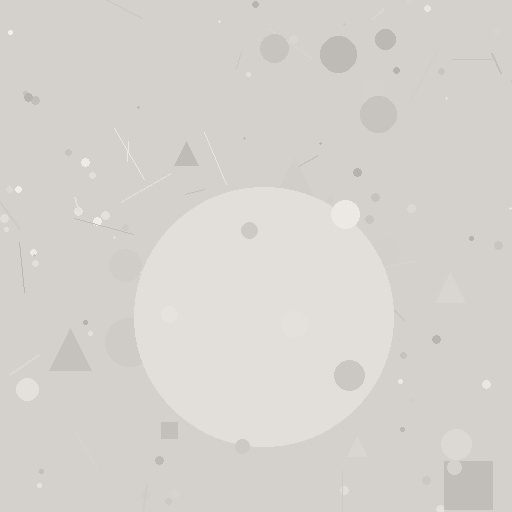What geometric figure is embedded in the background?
A circle is embedded in the background.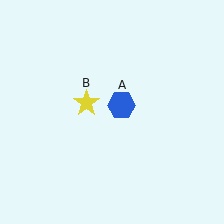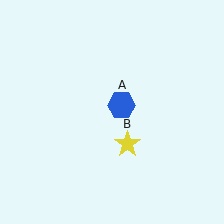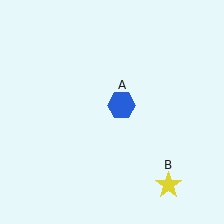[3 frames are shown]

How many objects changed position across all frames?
1 object changed position: yellow star (object B).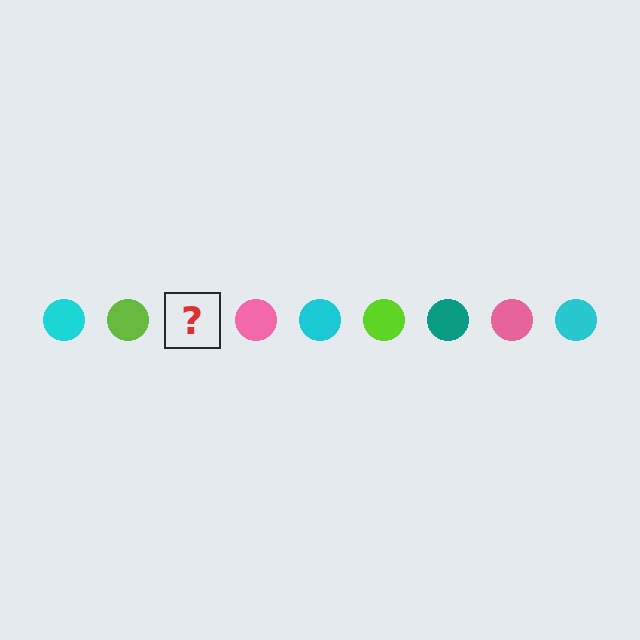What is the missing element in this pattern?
The missing element is a teal circle.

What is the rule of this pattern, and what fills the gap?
The rule is that the pattern cycles through cyan, lime, teal, pink circles. The gap should be filled with a teal circle.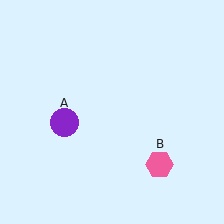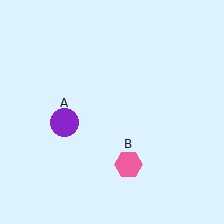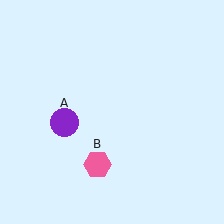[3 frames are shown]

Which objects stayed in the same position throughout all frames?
Purple circle (object A) remained stationary.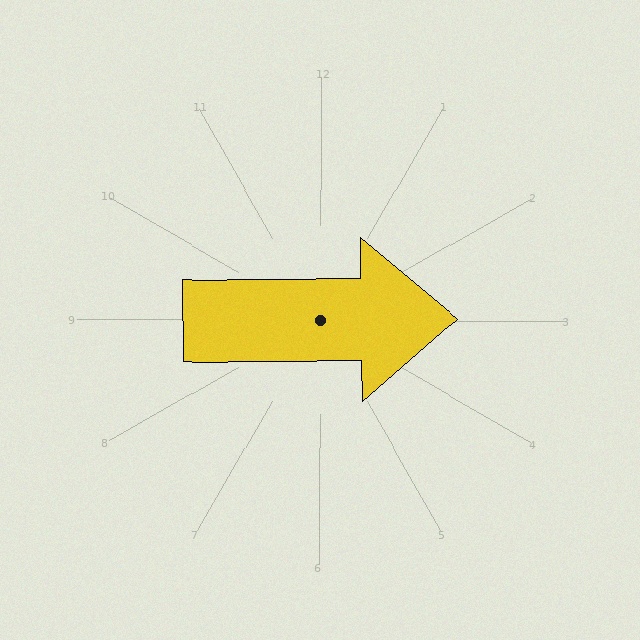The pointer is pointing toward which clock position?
Roughly 3 o'clock.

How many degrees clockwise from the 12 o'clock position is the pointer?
Approximately 89 degrees.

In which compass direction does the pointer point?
East.